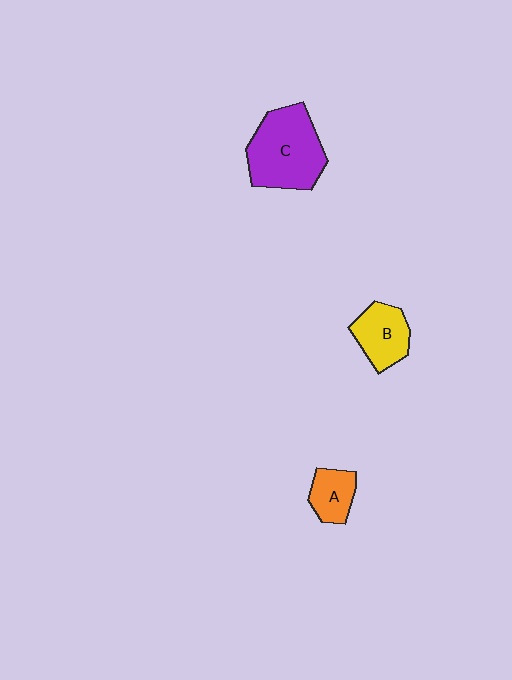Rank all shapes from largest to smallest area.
From largest to smallest: C (purple), B (yellow), A (orange).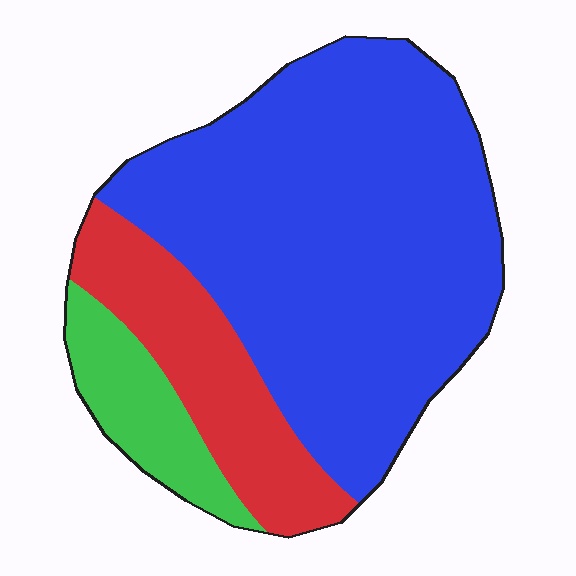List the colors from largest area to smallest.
From largest to smallest: blue, red, green.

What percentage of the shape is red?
Red takes up less than a quarter of the shape.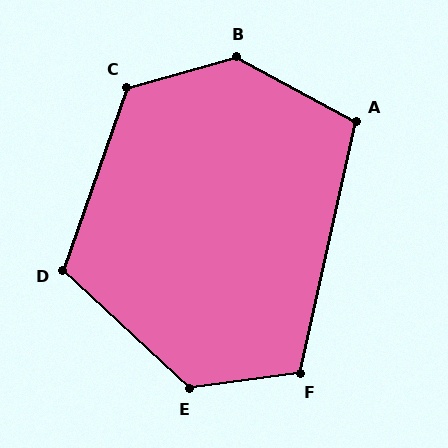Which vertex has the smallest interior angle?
A, at approximately 106 degrees.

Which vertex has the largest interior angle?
B, at approximately 136 degrees.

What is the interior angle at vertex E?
Approximately 130 degrees (obtuse).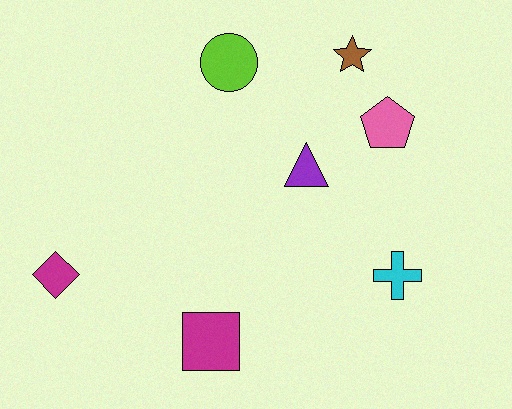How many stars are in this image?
There is 1 star.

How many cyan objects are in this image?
There is 1 cyan object.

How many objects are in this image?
There are 7 objects.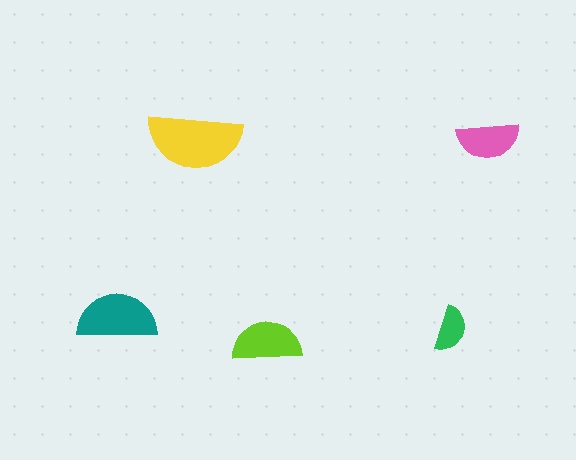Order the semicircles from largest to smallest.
the yellow one, the teal one, the lime one, the pink one, the green one.